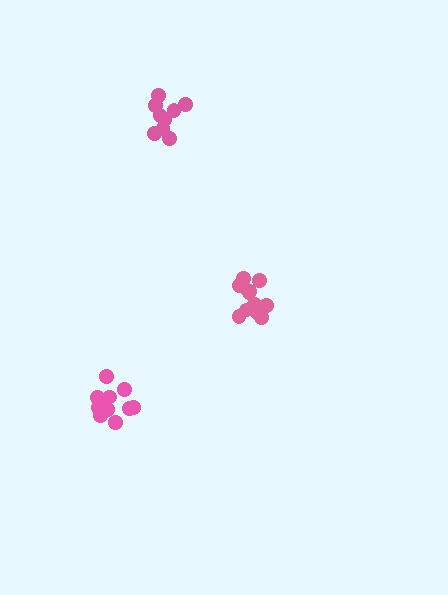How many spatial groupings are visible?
There are 3 spatial groupings.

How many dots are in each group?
Group 1: 12 dots, Group 2: 9 dots, Group 3: 12 dots (33 total).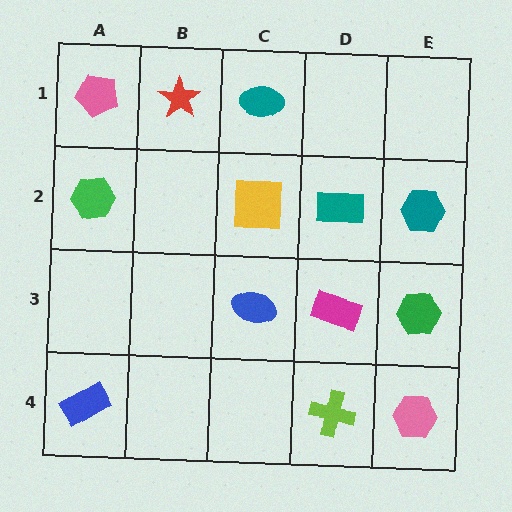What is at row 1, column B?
A red star.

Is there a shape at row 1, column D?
No, that cell is empty.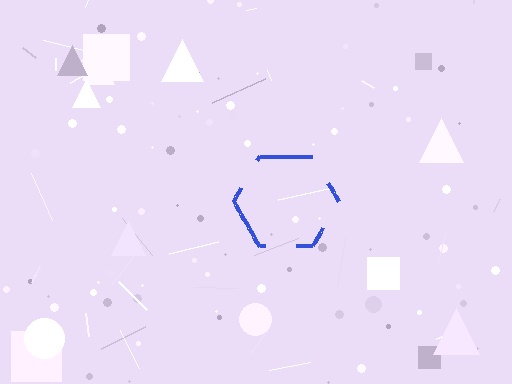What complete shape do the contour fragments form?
The contour fragments form a hexagon.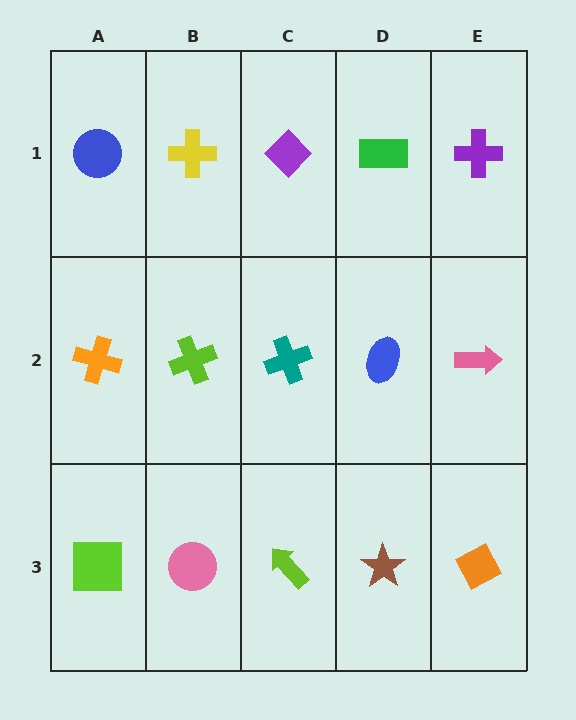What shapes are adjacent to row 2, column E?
A purple cross (row 1, column E), an orange diamond (row 3, column E), a blue ellipse (row 2, column D).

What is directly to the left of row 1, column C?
A yellow cross.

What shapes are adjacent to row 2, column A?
A blue circle (row 1, column A), a lime square (row 3, column A), a lime cross (row 2, column B).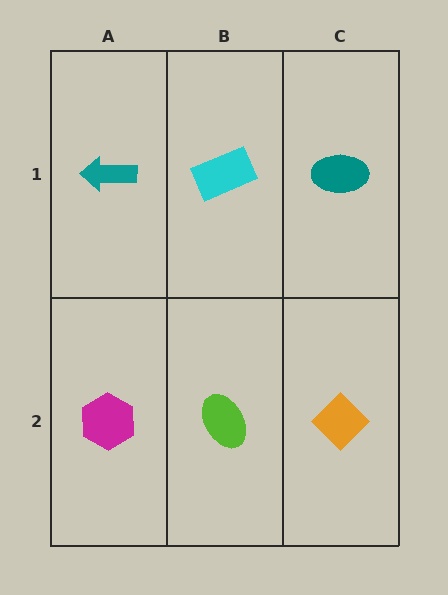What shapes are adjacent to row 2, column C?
A teal ellipse (row 1, column C), a lime ellipse (row 2, column B).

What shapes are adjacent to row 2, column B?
A cyan rectangle (row 1, column B), a magenta hexagon (row 2, column A), an orange diamond (row 2, column C).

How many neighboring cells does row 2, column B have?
3.